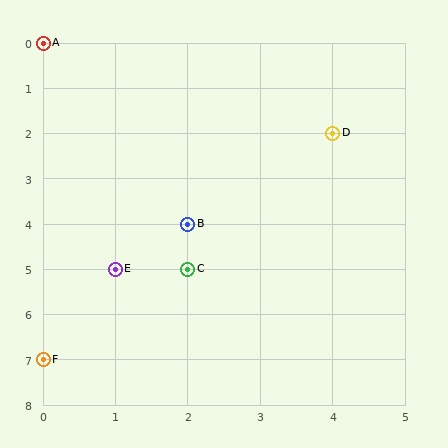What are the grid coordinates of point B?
Point B is at grid coordinates (2, 4).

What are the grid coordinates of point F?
Point F is at grid coordinates (0, 7).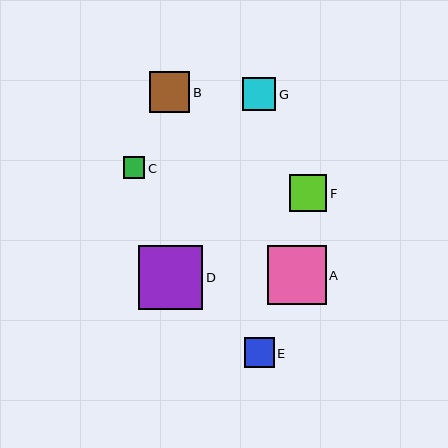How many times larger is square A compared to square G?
Square A is approximately 1.8 times the size of square G.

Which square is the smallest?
Square C is the smallest with a size of approximately 21 pixels.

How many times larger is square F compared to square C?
Square F is approximately 1.7 times the size of square C.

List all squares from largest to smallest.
From largest to smallest: D, A, B, F, G, E, C.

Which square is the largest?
Square D is the largest with a size of approximately 64 pixels.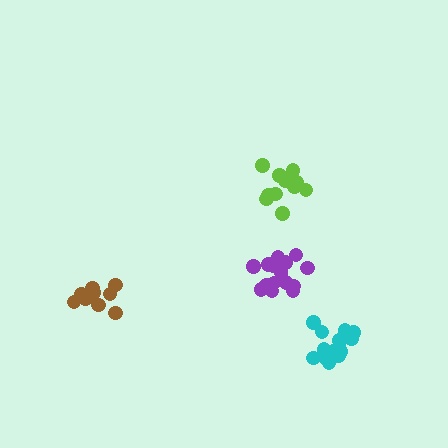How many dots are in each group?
Group 1: 10 dots, Group 2: 16 dots, Group 3: 16 dots, Group 4: 11 dots (53 total).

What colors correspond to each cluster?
The clusters are colored: brown, purple, cyan, lime.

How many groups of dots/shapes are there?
There are 4 groups.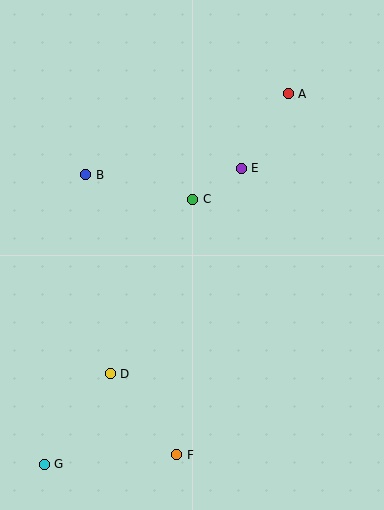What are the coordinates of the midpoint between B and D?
The midpoint between B and D is at (98, 274).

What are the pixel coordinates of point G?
Point G is at (44, 464).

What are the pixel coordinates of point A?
Point A is at (288, 94).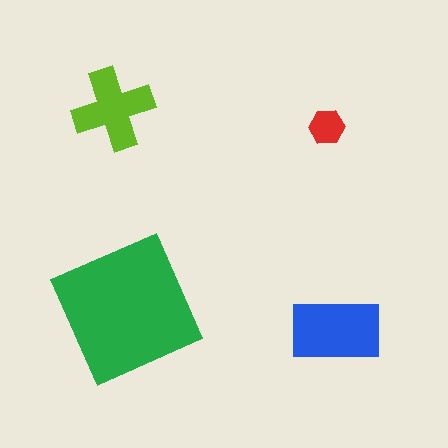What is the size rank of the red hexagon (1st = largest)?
4th.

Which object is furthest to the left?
The lime cross is leftmost.